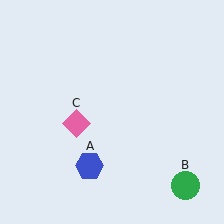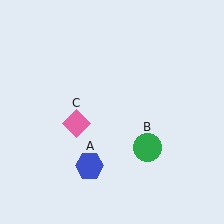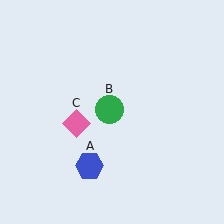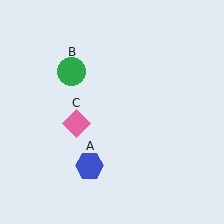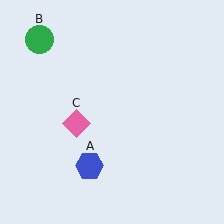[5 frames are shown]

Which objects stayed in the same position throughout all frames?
Blue hexagon (object A) and pink diamond (object C) remained stationary.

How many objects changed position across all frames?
1 object changed position: green circle (object B).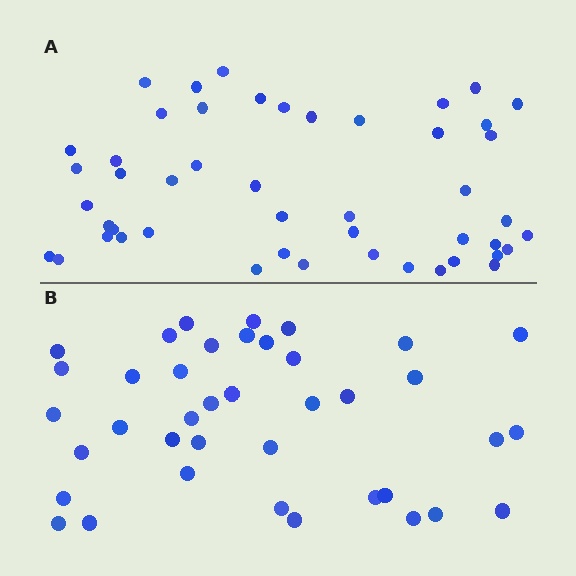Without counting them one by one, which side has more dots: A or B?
Region A (the top region) has more dots.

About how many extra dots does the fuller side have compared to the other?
Region A has roughly 8 or so more dots than region B.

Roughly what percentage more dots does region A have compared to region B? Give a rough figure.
About 25% more.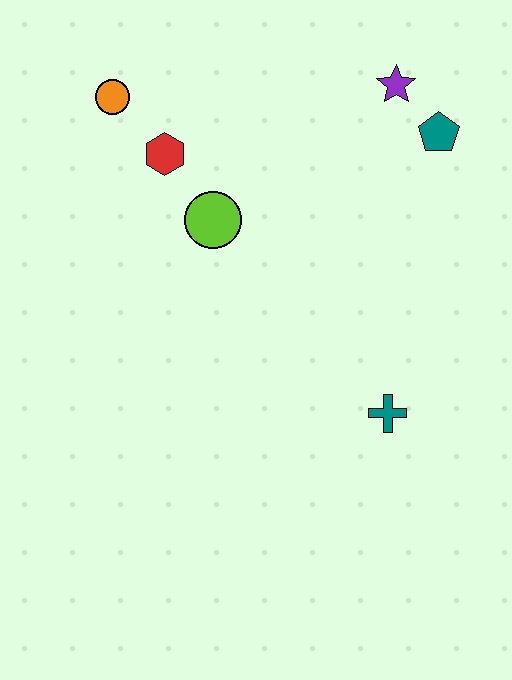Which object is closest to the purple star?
The teal pentagon is closest to the purple star.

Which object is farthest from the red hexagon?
The teal cross is farthest from the red hexagon.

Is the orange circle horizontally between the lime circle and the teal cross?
No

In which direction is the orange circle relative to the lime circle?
The orange circle is above the lime circle.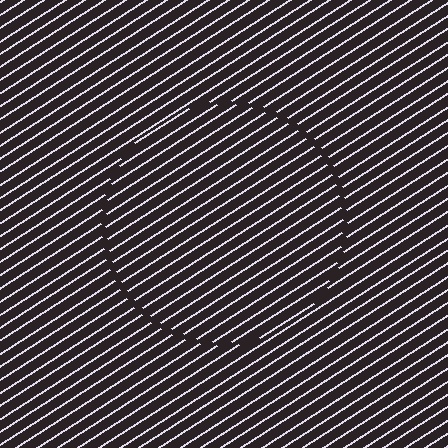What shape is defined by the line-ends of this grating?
An illusory circle. The interior of the shape contains the same grating, shifted by half a period — the contour is defined by the phase discontinuity where line-ends from the inner and outer gratings abut.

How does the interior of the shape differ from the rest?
The interior of the shape contains the same grating, shifted by half a period — the contour is defined by the phase discontinuity where line-ends from the inner and outer gratings abut.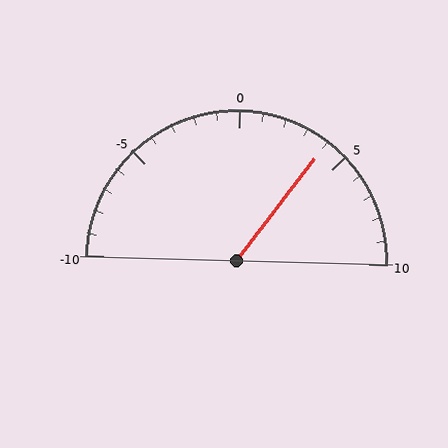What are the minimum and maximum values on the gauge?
The gauge ranges from -10 to 10.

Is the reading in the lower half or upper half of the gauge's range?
The reading is in the upper half of the range (-10 to 10).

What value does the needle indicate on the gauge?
The needle indicates approximately 4.